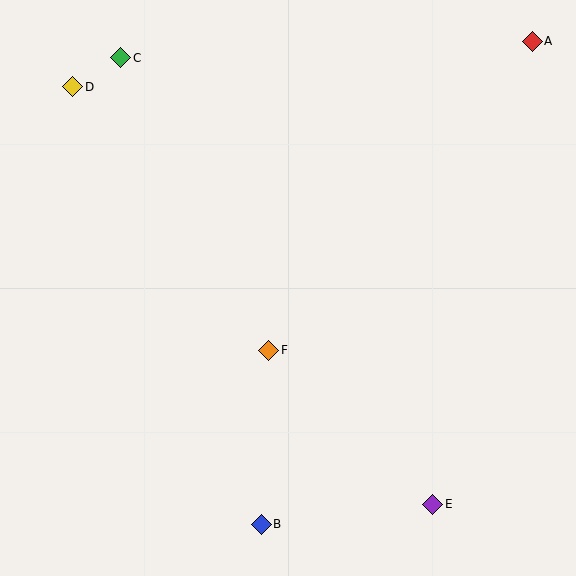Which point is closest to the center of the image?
Point F at (269, 350) is closest to the center.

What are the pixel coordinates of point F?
Point F is at (269, 350).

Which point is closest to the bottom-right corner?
Point E is closest to the bottom-right corner.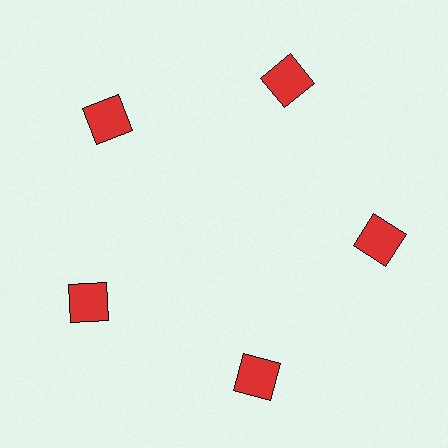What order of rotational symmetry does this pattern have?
This pattern has 5-fold rotational symmetry.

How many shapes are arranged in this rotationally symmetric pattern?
There are 5 shapes, arranged in 5 groups of 1.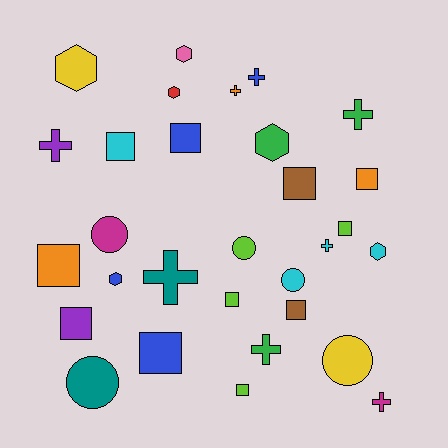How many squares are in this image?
There are 11 squares.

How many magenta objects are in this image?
There are 2 magenta objects.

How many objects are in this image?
There are 30 objects.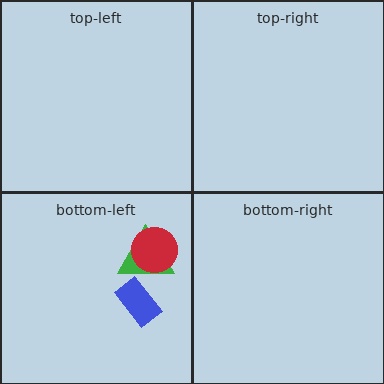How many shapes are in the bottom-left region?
3.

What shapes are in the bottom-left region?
The green triangle, the red circle, the blue rectangle.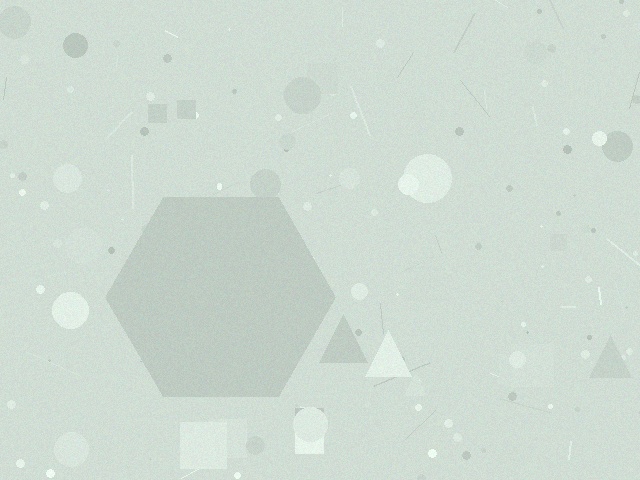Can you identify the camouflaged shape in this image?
The camouflaged shape is a hexagon.